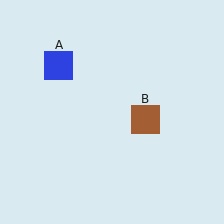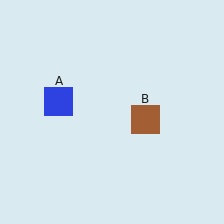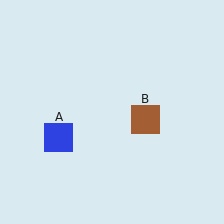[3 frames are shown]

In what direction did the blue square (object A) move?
The blue square (object A) moved down.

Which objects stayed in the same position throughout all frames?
Brown square (object B) remained stationary.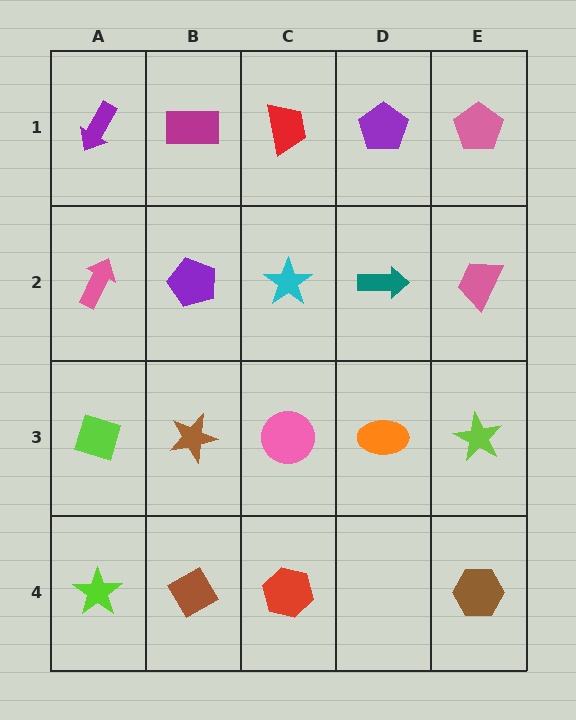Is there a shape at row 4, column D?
No, that cell is empty.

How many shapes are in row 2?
5 shapes.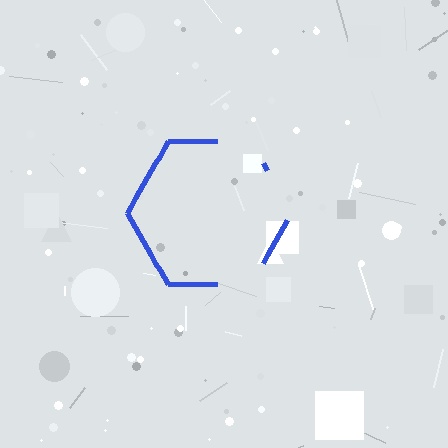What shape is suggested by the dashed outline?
The dashed outline suggests a hexagon.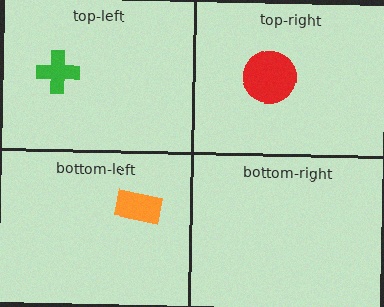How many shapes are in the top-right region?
1.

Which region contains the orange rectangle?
The bottom-left region.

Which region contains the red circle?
The top-right region.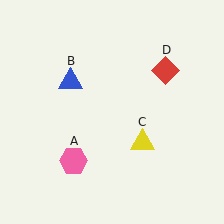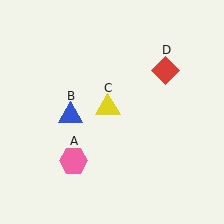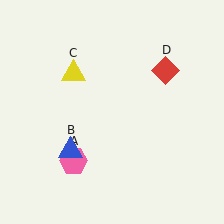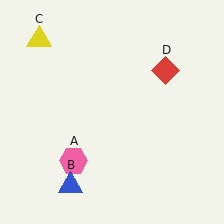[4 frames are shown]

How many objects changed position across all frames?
2 objects changed position: blue triangle (object B), yellow triangle (object C).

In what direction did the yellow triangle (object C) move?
The yellow triangle (object C) moved up and to the left.